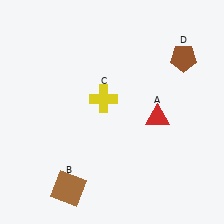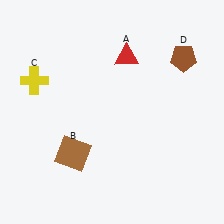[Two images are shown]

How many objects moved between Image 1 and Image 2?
3 objects moved between the two images.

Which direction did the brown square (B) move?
The brown square (B) moved up.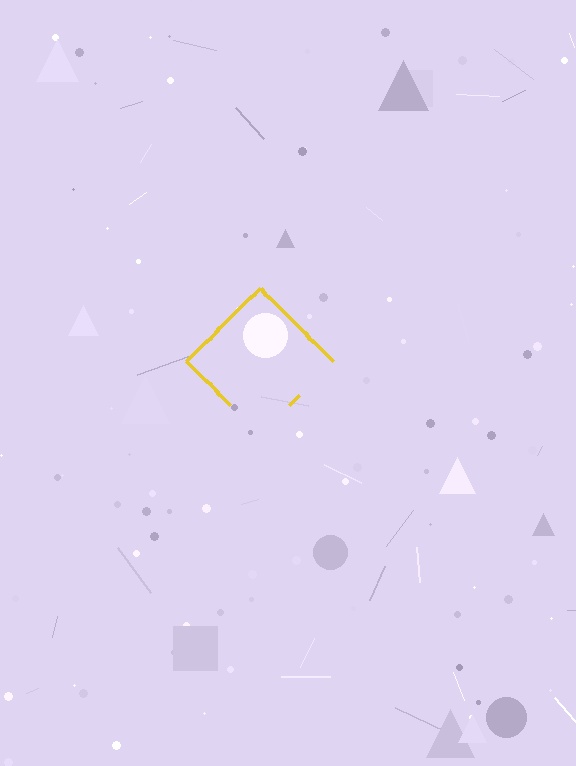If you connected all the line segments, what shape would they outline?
They would outline a diamond.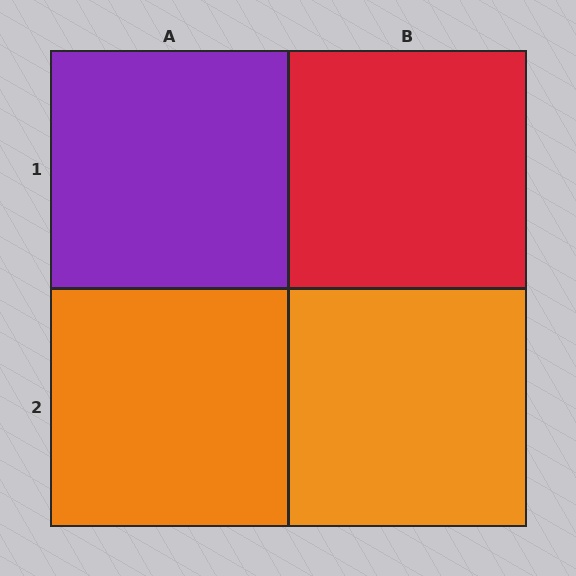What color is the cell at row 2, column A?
Orange.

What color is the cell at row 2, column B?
Orange.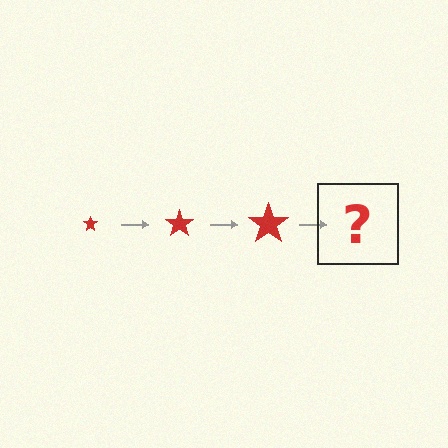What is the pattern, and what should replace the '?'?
The pattern is that the star gets progressively larger each step. The '?' should be a red star, larger than the previous one.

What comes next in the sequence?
The next element should be a red star, larger than the previous one.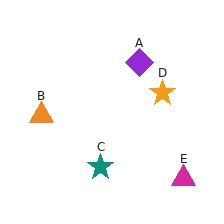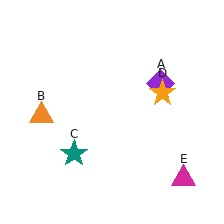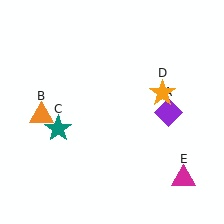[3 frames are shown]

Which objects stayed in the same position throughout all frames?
Orange triangle (object B) and orange star (object D) and magenta triangle (object E) remained stationary.